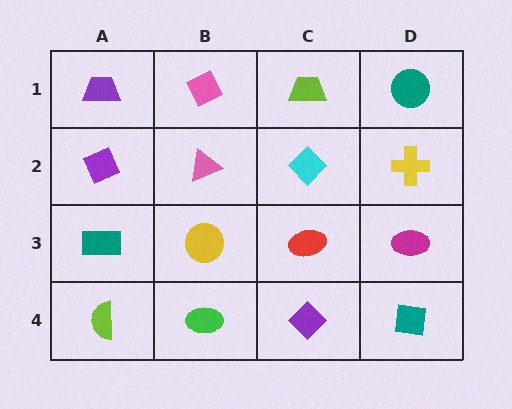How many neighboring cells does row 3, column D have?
3.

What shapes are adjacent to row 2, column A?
A purple trapezoid (row 1, column A), a teal rectangle (row 3, column A), a pink triangle (row 2, column B).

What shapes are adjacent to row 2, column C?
A lime trapezoid (row 1, column C), a red ellipse (row 3, column C), a pink triangle (row 2, column B), a yellow cross (row 2, column D).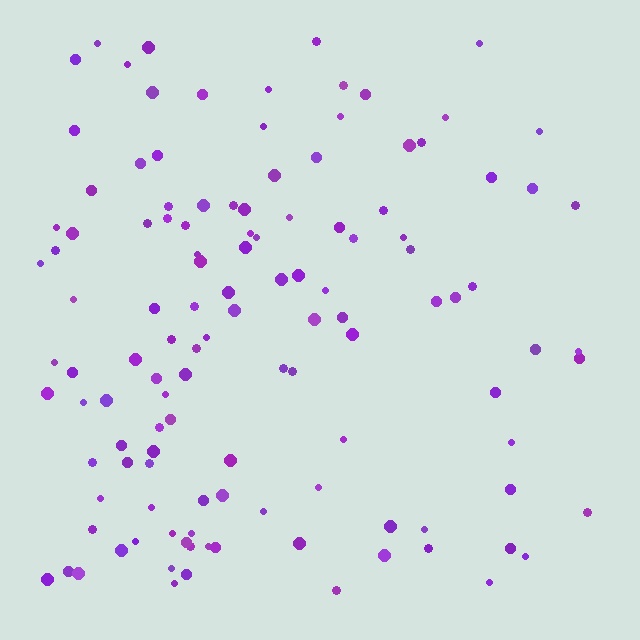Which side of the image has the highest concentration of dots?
The left.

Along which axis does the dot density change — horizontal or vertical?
Horizontal.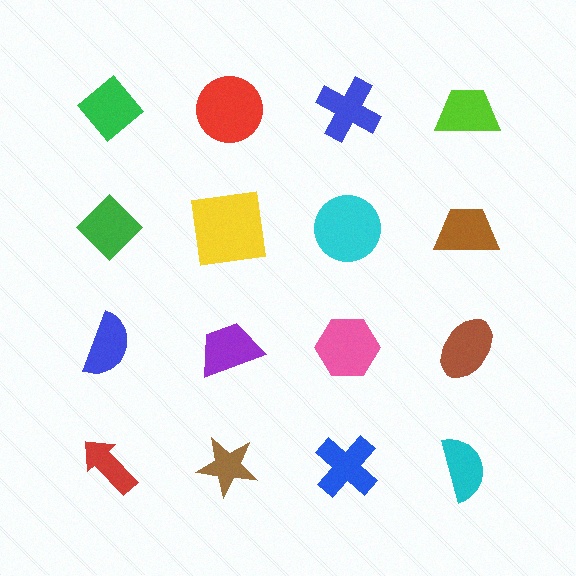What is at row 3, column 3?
A pink hexagon.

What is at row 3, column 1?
A blue semicircle.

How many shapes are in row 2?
4 shapes.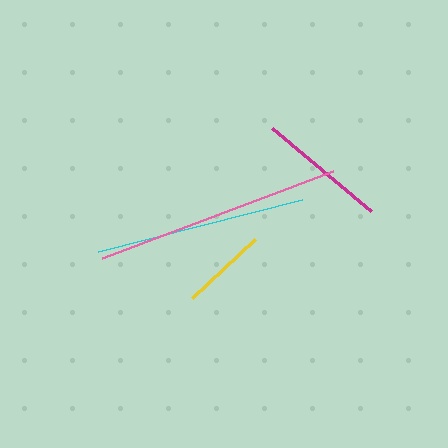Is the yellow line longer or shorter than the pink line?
The pink line is longer than the yellow line.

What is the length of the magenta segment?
The magenta segment is approximately 129 pixels long.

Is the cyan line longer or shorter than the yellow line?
The cyan line is longer than the yellow line.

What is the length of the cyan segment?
The cyan segment is approximately 210 pixels long.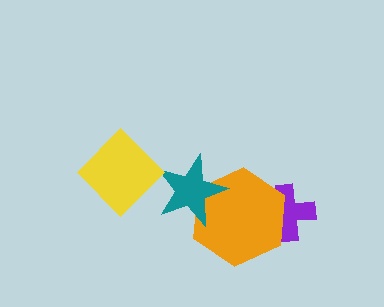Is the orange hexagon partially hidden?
Yes, it is partially covered by another shape.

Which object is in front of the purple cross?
The orange hexagon is in front of the purple cross.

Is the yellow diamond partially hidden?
No, no other shape covers it.